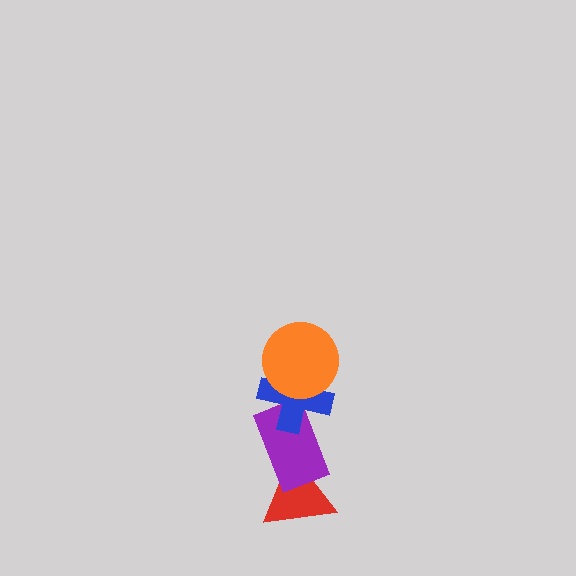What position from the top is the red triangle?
The red triangle is 4th from the top.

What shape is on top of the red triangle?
The purple rectangle is on top of the red triangle.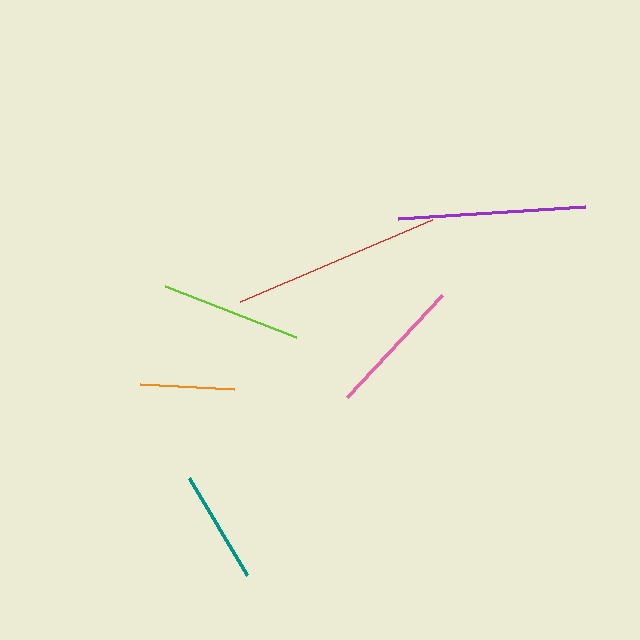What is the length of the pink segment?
The pink segment is approximately 139 pixels long.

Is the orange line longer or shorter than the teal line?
The teal line is longer than the orange line.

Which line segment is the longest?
The red line is the longest at approximately 209 pixels.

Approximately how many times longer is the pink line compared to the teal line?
The pink line is approximately 1.2 times the length of the teal line.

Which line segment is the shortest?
The orange line is the shortest at approximately 94 pixels.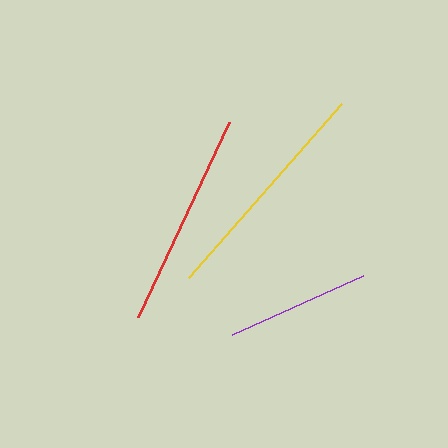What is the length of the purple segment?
The purple segment is approximately 144 pixels long.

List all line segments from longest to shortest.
From longest to shortest: yellow, red, purple.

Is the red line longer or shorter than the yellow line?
The yellow line is longer than the red line.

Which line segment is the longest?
The yellow line is the longest at approximately 231 pixels.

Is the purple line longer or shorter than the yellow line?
The yellow line is longer than the purple line.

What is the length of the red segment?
The red segment is approximately 215 pixels long.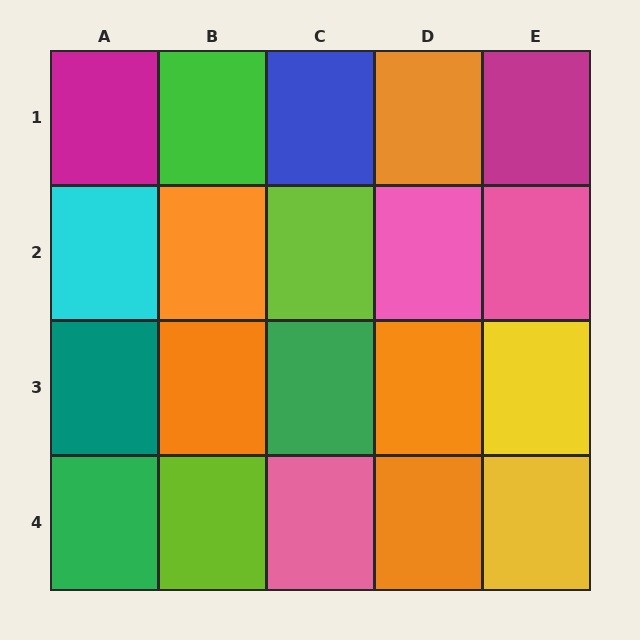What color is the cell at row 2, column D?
Pink.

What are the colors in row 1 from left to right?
Magenta, green, blue, orange, magenta.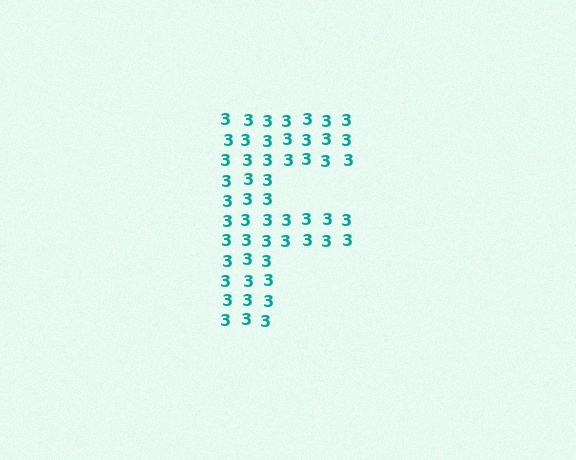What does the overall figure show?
The overall figure shows the letter F.